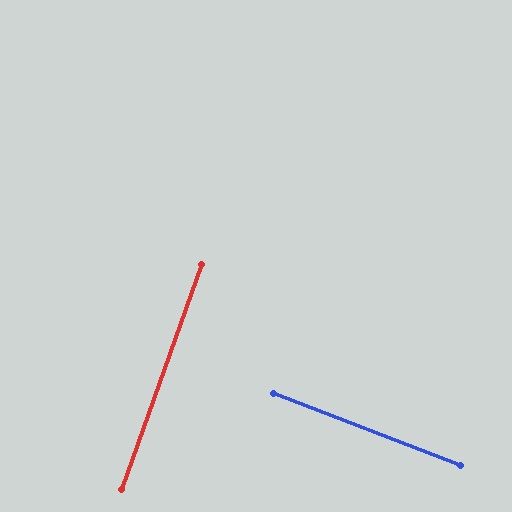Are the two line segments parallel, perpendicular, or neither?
Perpendicular — they meet at approximately 89°.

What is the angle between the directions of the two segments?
Approximately 89 degrees.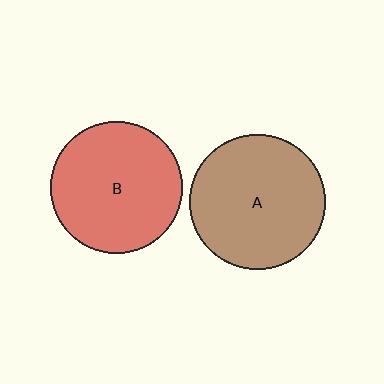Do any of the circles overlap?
No, none of the circles overlap.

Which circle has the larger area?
Circle A (brown).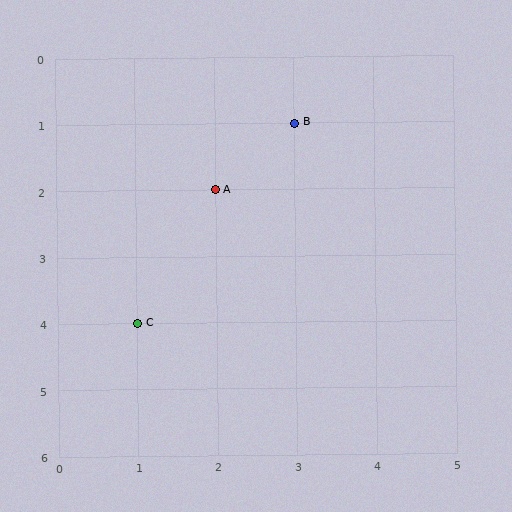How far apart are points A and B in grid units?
Points A and B are 1 column and 1 row apart (about 1.4 grid units diagonally).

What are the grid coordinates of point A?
Point A is at grid coordinates (2, 2).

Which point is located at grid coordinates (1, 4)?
Point C is at (1, 4).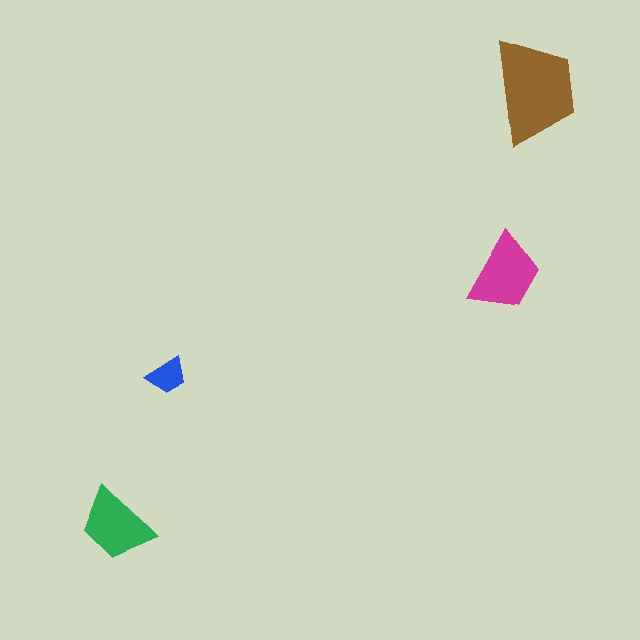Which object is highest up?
The brown trapezoid is topmost.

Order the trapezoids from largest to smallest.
the brown one, the magenta one, the green one, the blue one.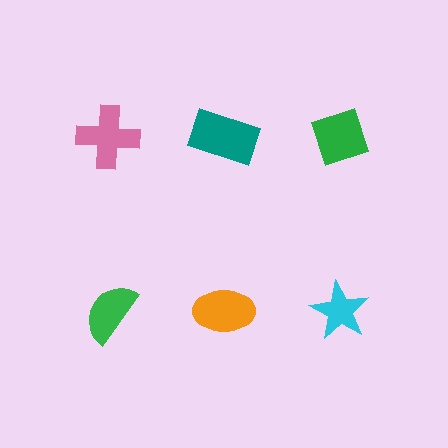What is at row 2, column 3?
A cyan star.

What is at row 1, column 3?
A green diamond.